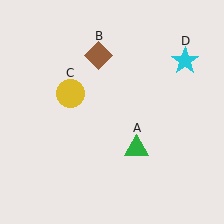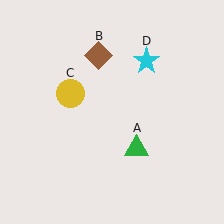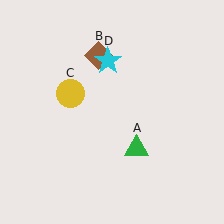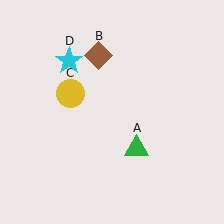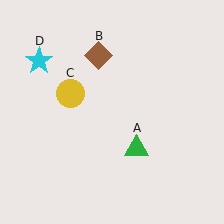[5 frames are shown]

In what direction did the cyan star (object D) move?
The cyan star (object D) moved left.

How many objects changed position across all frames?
1 object changed position: cyan star (object D).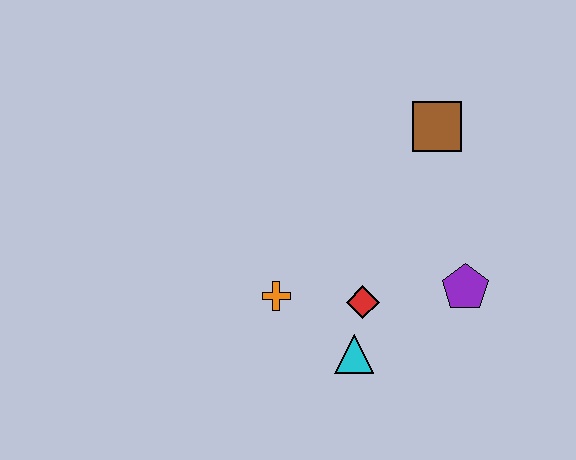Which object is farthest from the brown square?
The cyan triangle is farthest from the brown square.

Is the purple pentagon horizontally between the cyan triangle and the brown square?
No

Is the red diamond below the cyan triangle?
No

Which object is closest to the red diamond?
The cyan triangle is closest to the red diamond.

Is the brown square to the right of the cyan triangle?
Yes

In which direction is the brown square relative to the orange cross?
The brown square is above the orange cross.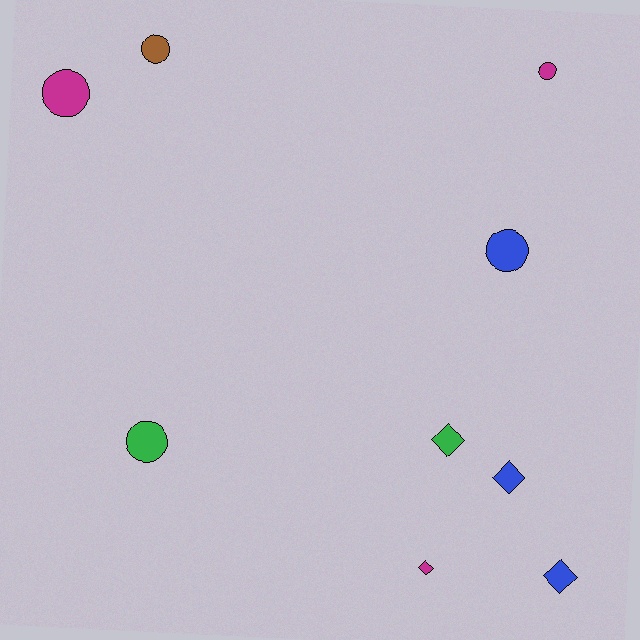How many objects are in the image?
There are 9 objects.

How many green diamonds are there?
There is 1 green diamond.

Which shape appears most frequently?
Circle, with 5 objects.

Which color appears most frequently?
Blue, with 3 objects.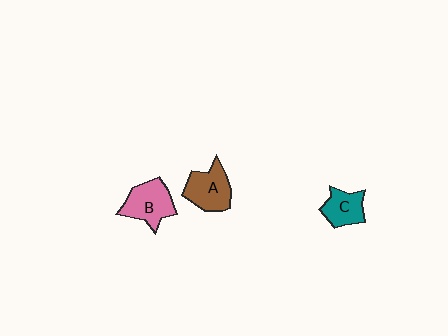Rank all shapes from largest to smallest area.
From largest to smallest: B (pink), A (brown), C (teal).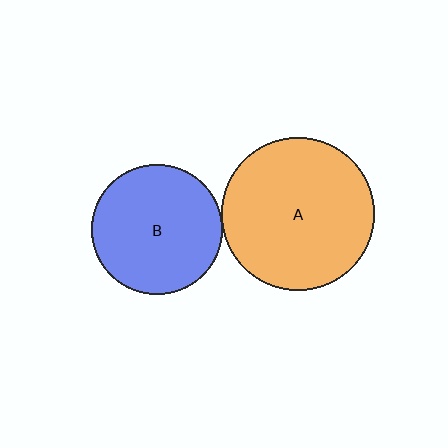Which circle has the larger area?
Circle A (orange).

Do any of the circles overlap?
No, none of the circles overlap.